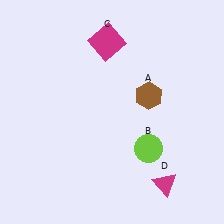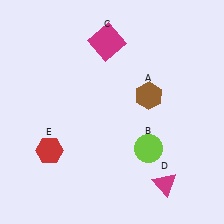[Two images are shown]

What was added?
A red hexagon (E) was added in Image 2.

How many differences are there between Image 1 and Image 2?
There is 1 difference between the two images.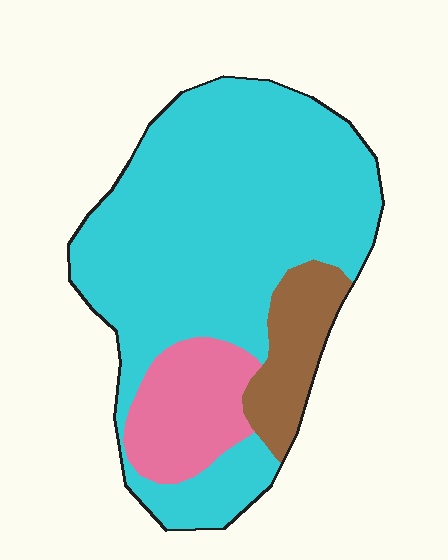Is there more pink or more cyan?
Cyan.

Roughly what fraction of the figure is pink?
Pink takes up less than a sixth of the figure.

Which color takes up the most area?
Cyan, at roughly 75%.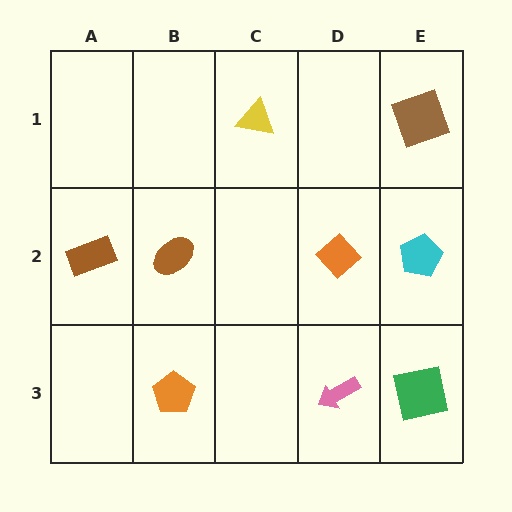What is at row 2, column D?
An orange diamond.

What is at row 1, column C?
A yellow triangle.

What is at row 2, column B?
A brown ellipse.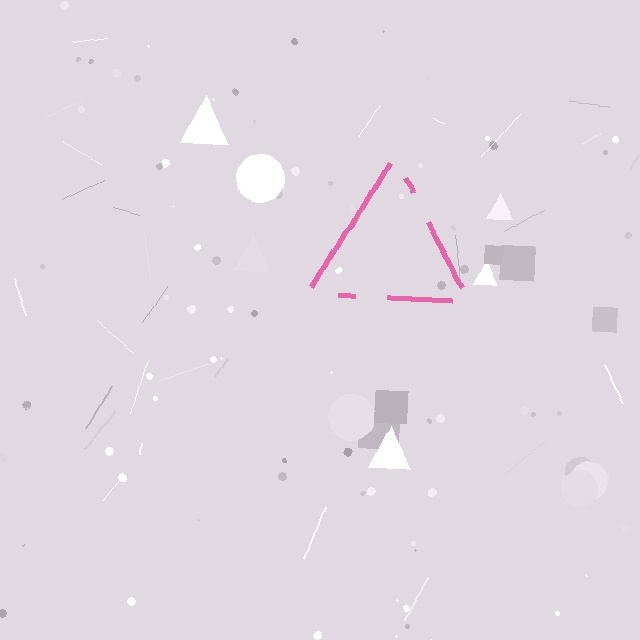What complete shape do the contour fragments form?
The contour fragments form a triangle.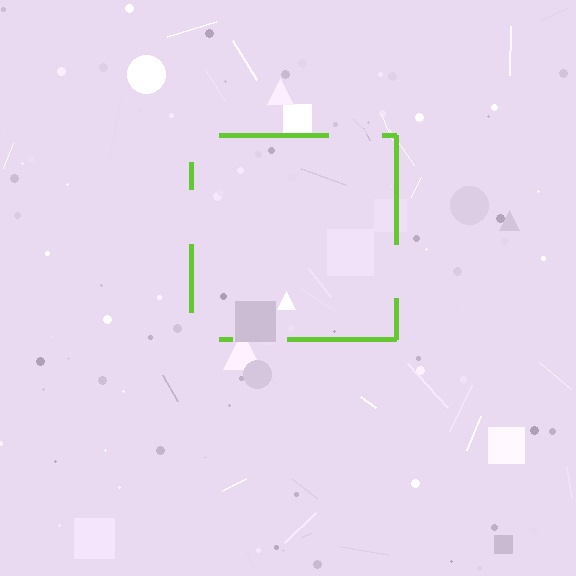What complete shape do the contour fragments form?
The contour fragments form a square.